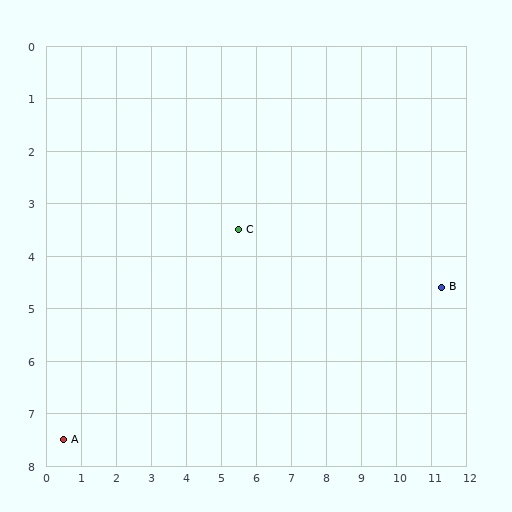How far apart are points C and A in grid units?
Points C and A are about 6.4 grid units apart.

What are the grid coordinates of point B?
Point B is at approximately (11.3, 4.6).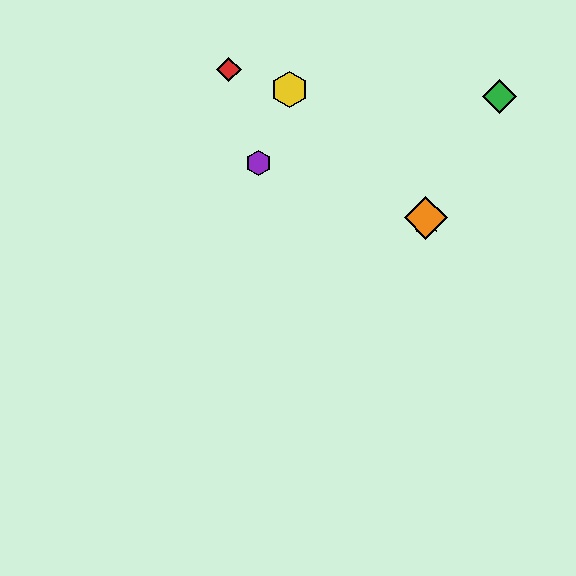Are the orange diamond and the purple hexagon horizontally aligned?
No, the orange diamond is at y≈218 and the purple hexagon is at y≈163.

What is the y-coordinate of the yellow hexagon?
The yellow hexagon is at y≈89.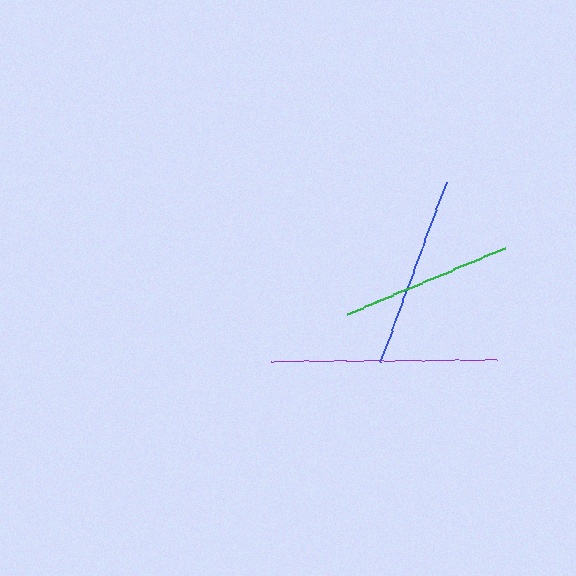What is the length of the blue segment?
The blue segment is approximately 192 pixels long.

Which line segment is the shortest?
The green line is the shortest at approximately 172 pixels.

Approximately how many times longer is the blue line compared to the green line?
The blue line is approximately 1.1 times the length of the green line.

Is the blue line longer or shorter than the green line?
The blue line is longer than the green line.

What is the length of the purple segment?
The purple segment is approximately 226 pixels long.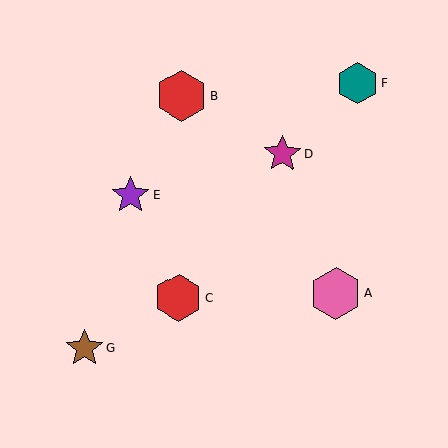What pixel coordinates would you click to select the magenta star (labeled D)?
Click at (282, 154) to select the magenta star D.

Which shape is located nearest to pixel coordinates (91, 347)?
The brown star (labeled G) at (84, 348) is nearest to that location.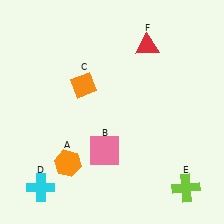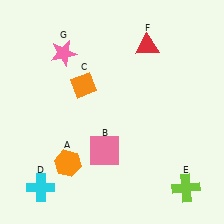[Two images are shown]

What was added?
A pink star (G) was added in Image 2.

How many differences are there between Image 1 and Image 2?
There is 1 difference between the two images.